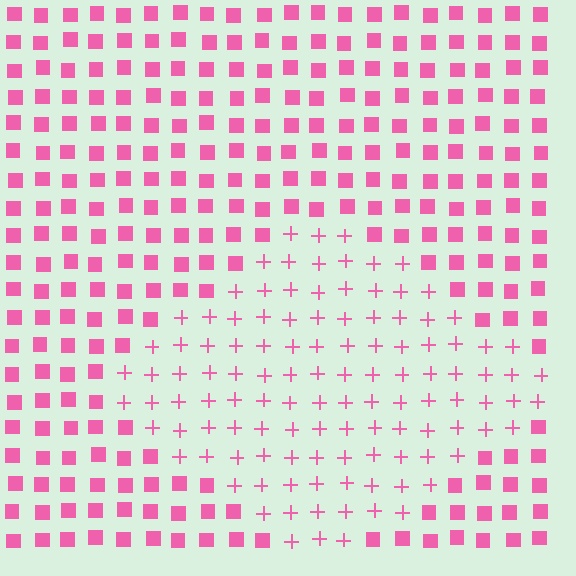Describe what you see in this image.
The image is filled with small pink elements arranged in a uniform grid. A diamond-shaped region contains plus signs, while the surrounding area contains squares. The boundary is defined purely by the change in element shape.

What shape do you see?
I see a diamond.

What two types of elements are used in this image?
The image uses plus signs inside the diamond region and squares outside it.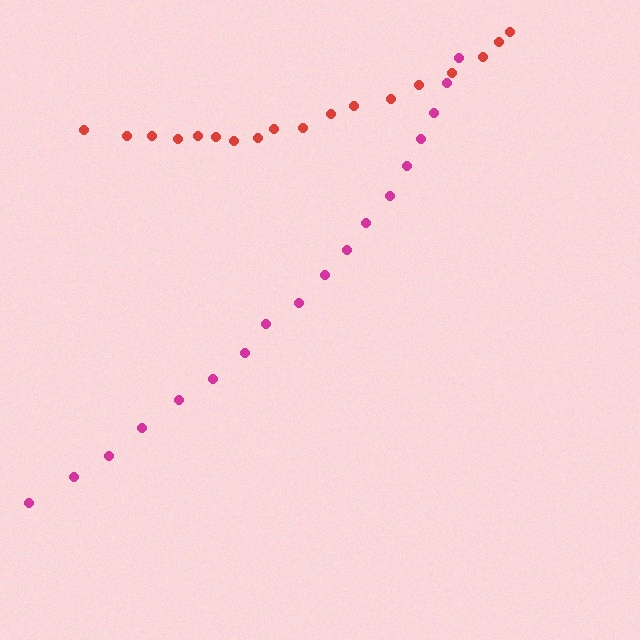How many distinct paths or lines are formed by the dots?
There are 2 distinct paths.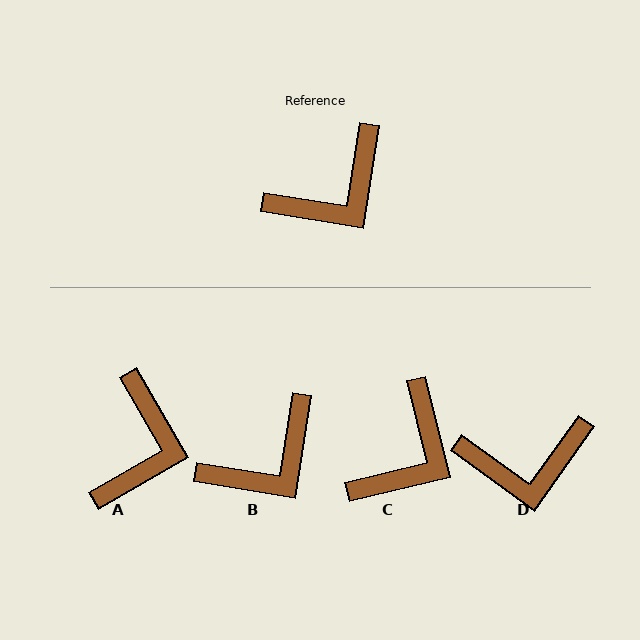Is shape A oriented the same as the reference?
No, it is off by about 39 degrees.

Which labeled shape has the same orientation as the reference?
B.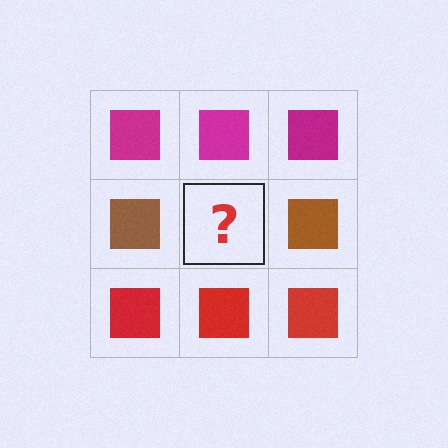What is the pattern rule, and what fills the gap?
The rule is that each row has a consistent color. The gap should be filled with a brown square.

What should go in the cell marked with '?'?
The missing cell should contain a brown square.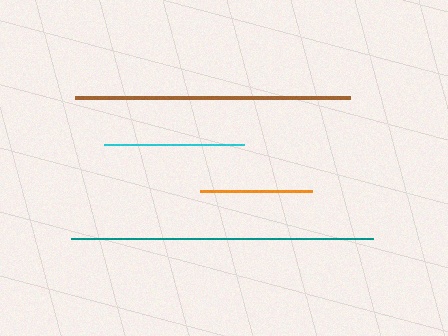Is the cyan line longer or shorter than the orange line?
The cyan line is longer than the orange line.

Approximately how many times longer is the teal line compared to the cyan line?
The teal line is approximately 2.2 times the length of the cyan line.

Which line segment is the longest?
The teal line is the longest at approximately 302 pixels.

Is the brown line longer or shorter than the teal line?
The teal line is longer than the brown line.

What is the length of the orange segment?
The orange segment is approximately 111 pixels long.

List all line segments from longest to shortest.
From longest to shortest: teal, brown, cyan, orange.